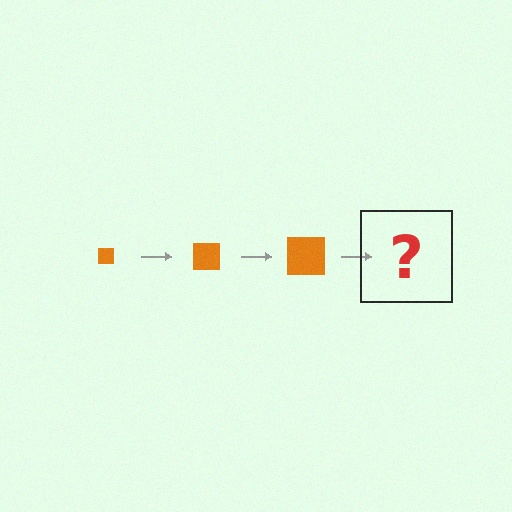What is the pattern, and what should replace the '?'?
The pattern is that the square gets progressively larger each step. The '?' should be an orange square, larger than the previous one.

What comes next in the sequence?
The next element should be an orange square, larger than the previous one.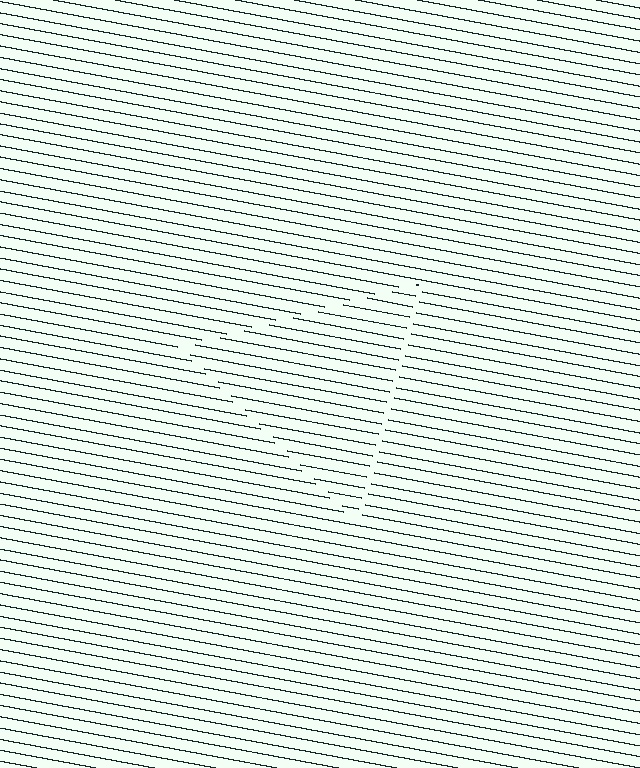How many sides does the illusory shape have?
3 sides — the line-ends trace a triangle.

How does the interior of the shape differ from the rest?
The interior of the shape contains the same grating, shifted by half a period — the contour is defined by the phase discontinuity where line-ends from the inner and outer gratings abut.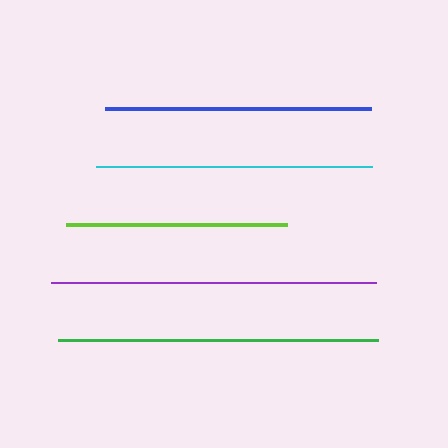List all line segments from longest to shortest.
From longest to shortest: purple, green, cyan, blue, lime.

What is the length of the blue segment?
The blue segment is approximately 266 pixels long.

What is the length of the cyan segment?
The cyan segment is approximately 276 pixels long.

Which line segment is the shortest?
The lime line is the shortest at approximately 221 pixels.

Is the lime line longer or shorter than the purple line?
The purple line is longer than the lime line.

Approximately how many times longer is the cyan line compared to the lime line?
The cyan line is approximately 1.2 times the length of the lime line.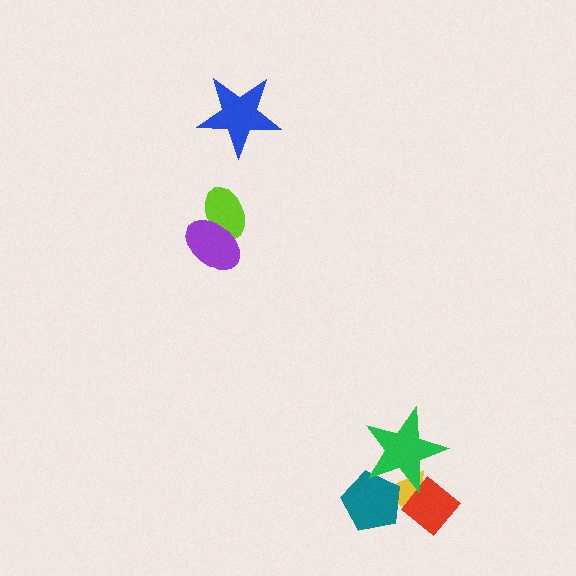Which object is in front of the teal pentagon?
The green star is in front of the teal pentagon.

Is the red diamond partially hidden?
Yes, it is partially covered by another shape.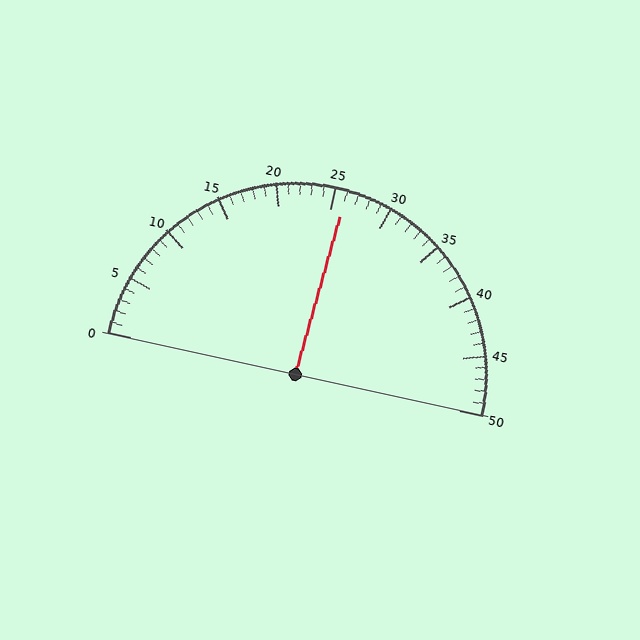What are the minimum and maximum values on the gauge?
The gauge ranges from 0 to 50.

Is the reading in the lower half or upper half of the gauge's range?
The reading is in the upper half of the range (0 to 50).